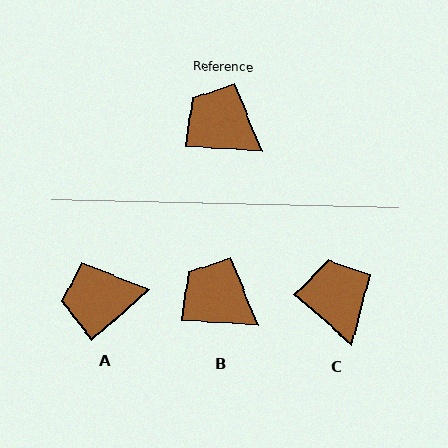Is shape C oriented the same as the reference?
No, it is off by about 38 degrees.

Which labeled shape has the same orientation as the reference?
B.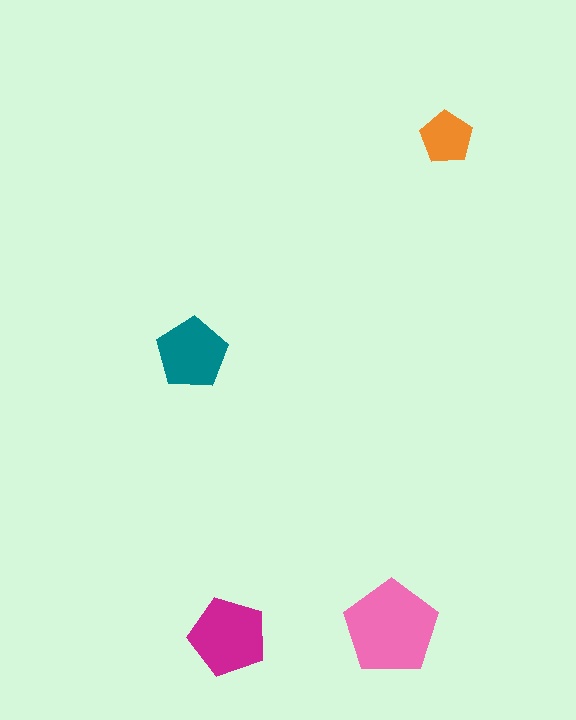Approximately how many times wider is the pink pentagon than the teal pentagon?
About 1.5 times wider.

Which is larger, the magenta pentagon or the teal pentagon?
The magenta one.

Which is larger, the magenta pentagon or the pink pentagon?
The pink one.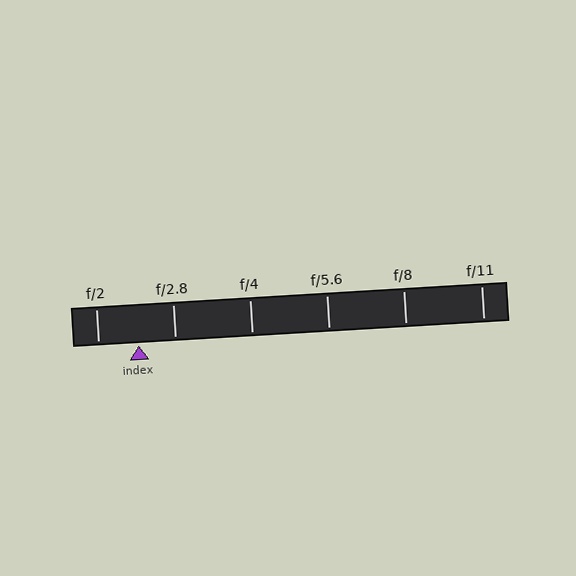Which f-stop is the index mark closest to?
The index mark is closest to f/2.8.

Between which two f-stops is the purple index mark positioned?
The index mark is between f/2 and f/2.8.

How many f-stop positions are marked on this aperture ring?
There are 6 f-stop positions marked.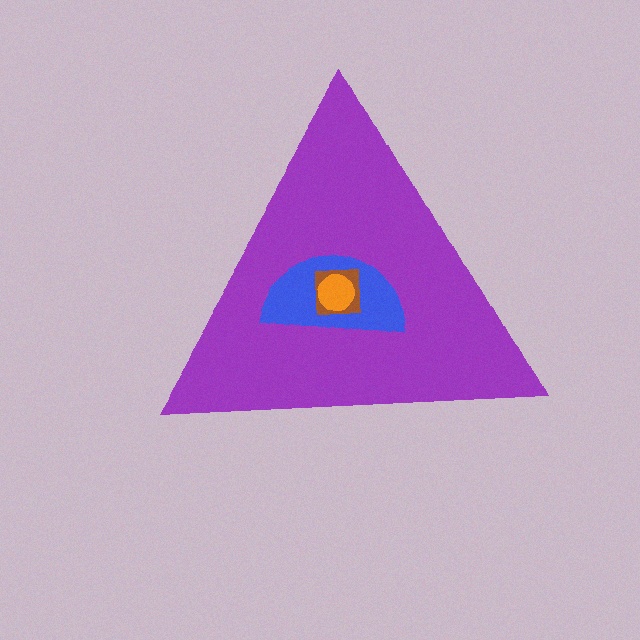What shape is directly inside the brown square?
The orange circle.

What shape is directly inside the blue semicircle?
The brown square.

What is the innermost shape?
The orange circle.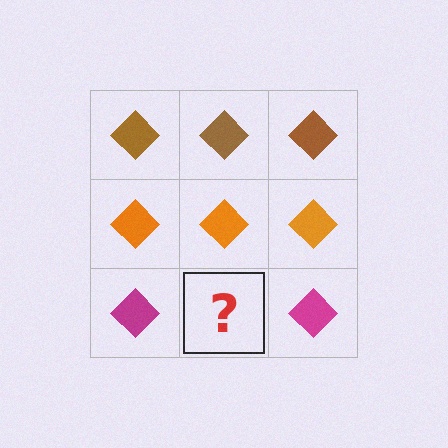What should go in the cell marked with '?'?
The missing cell should contain a magenta diamond.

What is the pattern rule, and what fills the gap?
The rule is that each row has a consistent color. The gap should be filled with a magenta diamond.